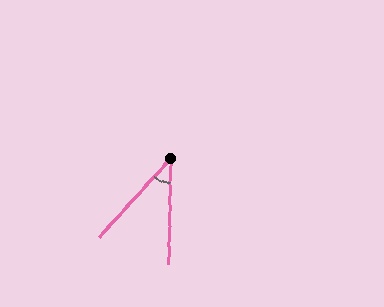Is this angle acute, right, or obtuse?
It is acute.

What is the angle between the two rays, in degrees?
Approximately 41 degrees.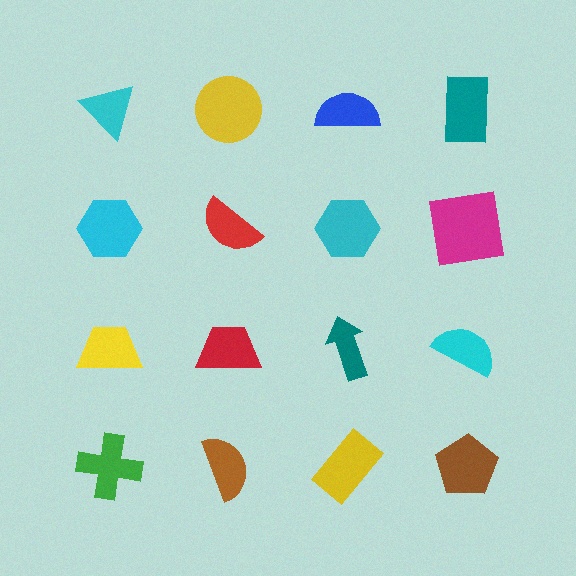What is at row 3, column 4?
A cyan semicircle.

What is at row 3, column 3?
A teal arrow.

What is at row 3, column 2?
A red trapezoid.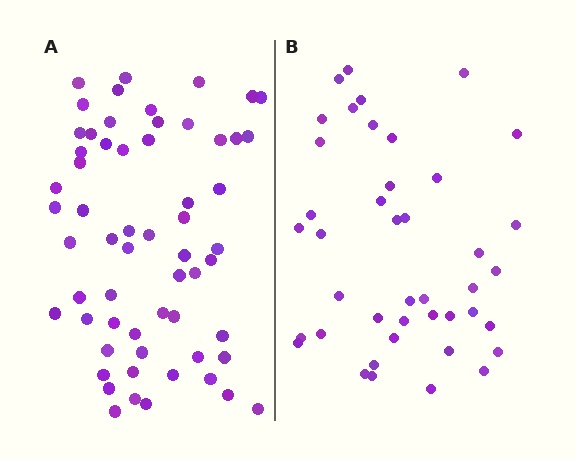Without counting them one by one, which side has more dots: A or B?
Region A (the left region) has more dots.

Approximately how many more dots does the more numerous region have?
Region A has approximately 20 more dots than region B.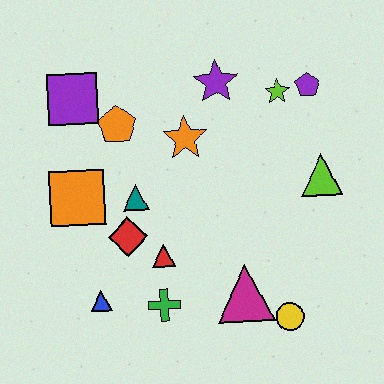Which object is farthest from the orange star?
The yellow circle is farthest from the orange star.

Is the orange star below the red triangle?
No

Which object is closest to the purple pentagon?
The lime star is closest to the purple pentagon.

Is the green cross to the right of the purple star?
No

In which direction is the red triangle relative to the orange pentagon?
The red triangle is below the orange pentagon.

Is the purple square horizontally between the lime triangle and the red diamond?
No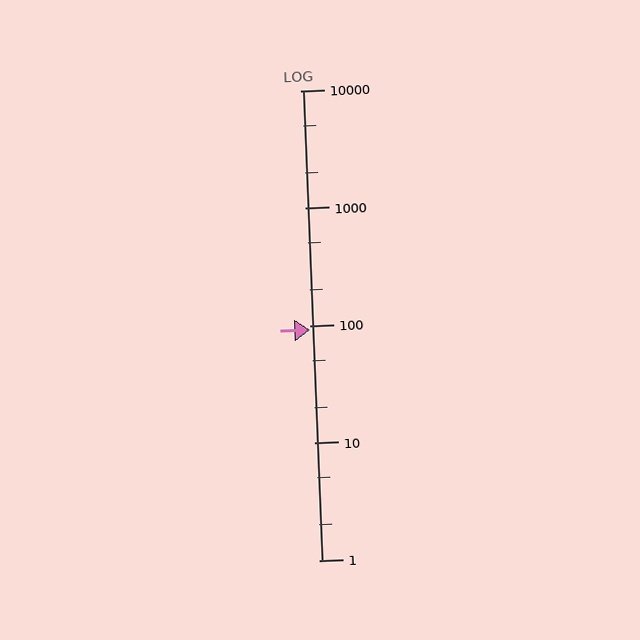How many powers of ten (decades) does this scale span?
The scale spans 4 decades, from 1 to 10000.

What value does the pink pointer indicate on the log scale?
The pointer indicates approximately 92.